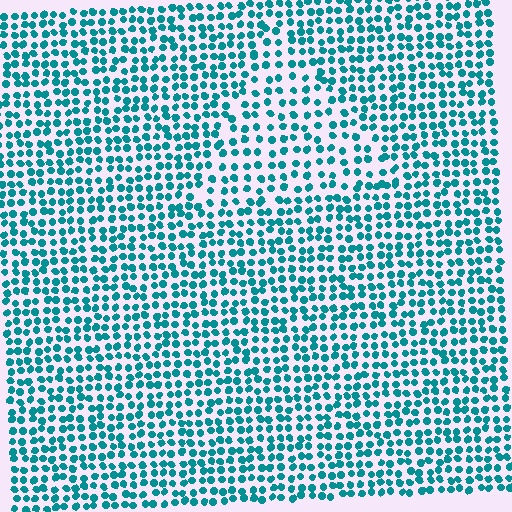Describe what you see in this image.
The image contains small teal elements arranged at two different densities. A triangle-shaped region is visible where the elements are less densely packed than the surrounding area.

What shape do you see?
I see a triangle.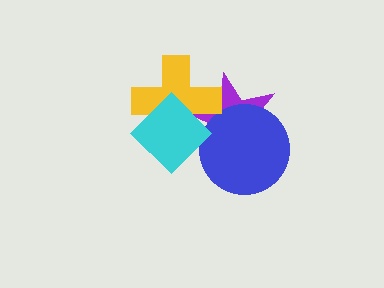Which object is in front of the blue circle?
The cyan diamond is in front of the blue circle.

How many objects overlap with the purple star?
3 objects overlap with the purple star.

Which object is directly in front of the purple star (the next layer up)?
The blue circle is directly in front of the purple star.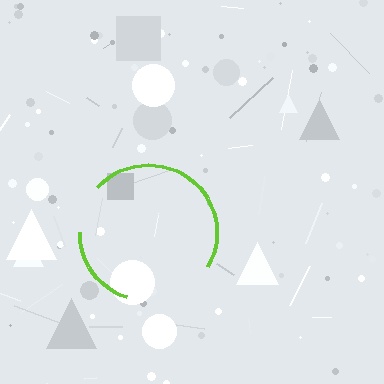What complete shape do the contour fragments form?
The contour fragments form a circle.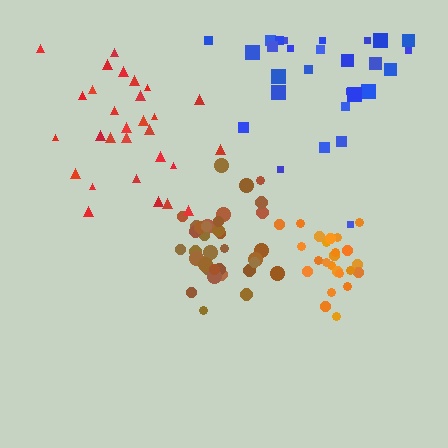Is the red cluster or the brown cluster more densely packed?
Brown.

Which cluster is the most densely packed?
Brown.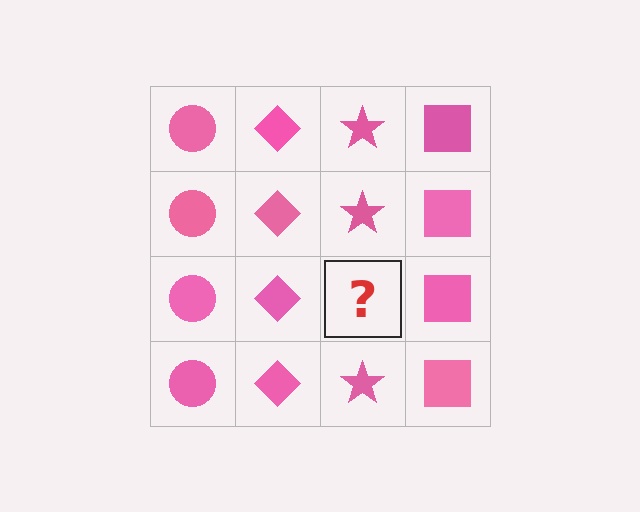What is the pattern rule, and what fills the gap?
The rule is that each column has a consistent shape. The gap should be filled with a pink star.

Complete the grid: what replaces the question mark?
The question mark should be replaced with a pink star.